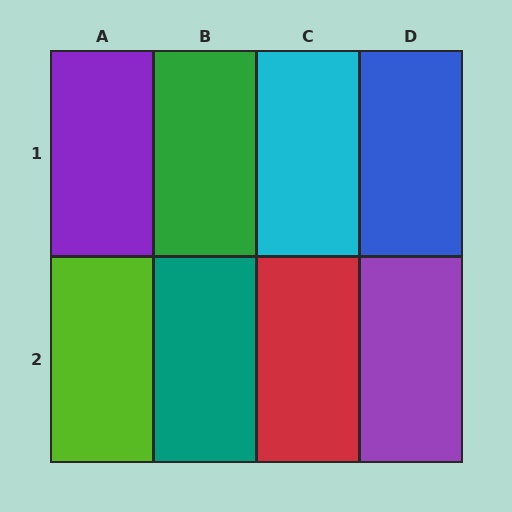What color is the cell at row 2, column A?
Lime.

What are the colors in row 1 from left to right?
Purple, green, cyan, blue.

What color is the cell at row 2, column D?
Purple.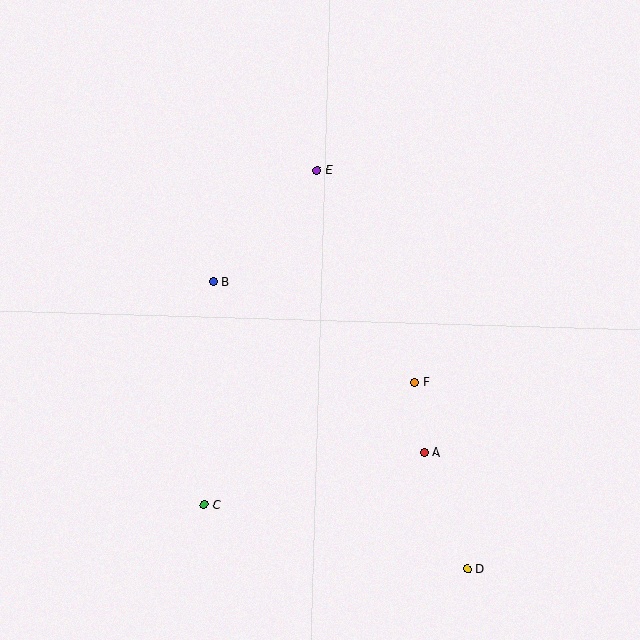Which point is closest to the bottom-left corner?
Point C is closest to the bottom-left corner.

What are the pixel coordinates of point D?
Point D is at (467, 569).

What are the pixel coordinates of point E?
Point E is at (317, 170).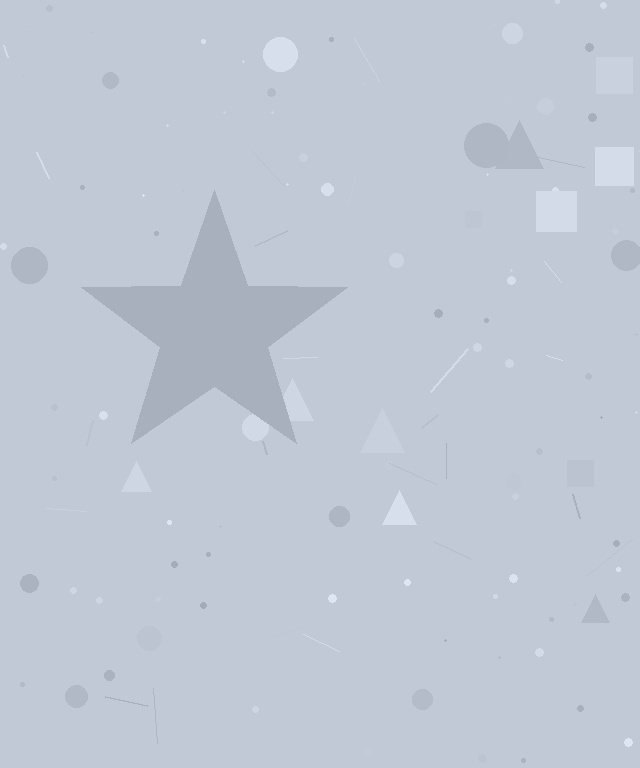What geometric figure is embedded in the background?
A star is embedded in the background.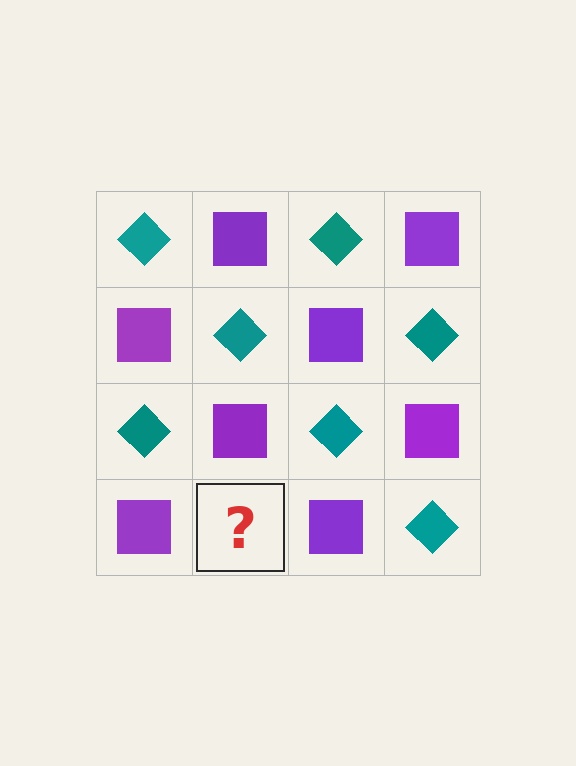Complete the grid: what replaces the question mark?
The question mark should be replaced with a teal diamond.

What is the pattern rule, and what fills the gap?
The rule is that it alternates teal diamond and purple square in a checkerboard pattern. The gap should be filled with a teal diamond.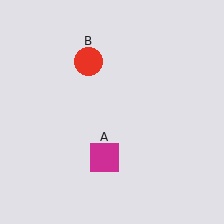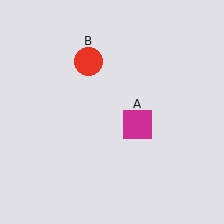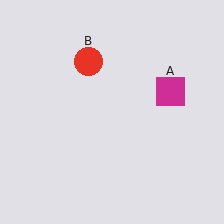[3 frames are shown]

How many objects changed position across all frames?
1 object changed position: magenta square (object A).